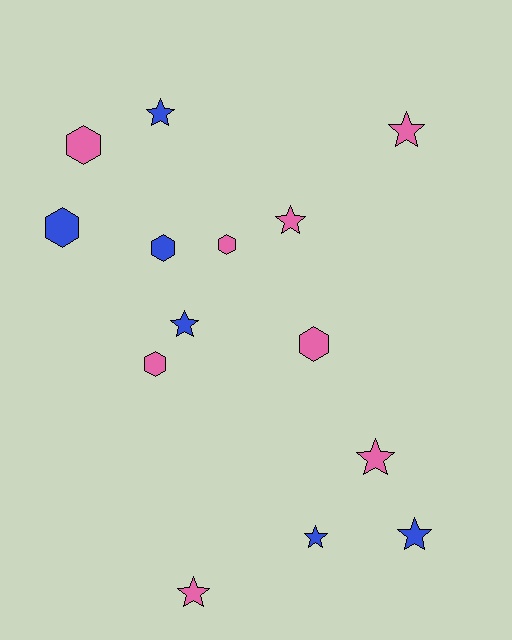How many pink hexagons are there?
There are 4 pink hexagons.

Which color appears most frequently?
Pink, with 8 objects.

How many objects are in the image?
There are 14 objects.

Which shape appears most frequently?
Star, with 8 objects.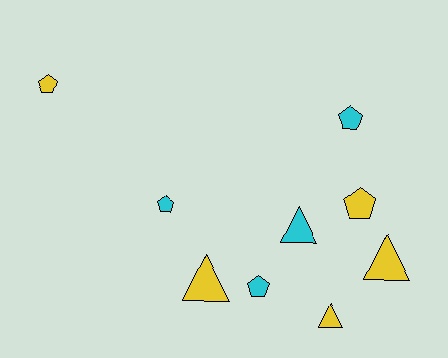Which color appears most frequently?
Yellow, with 5 objects.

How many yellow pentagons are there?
There are 2 yellow pentagons.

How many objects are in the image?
There are 9 objects.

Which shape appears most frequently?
Pentagon, with 5 objects.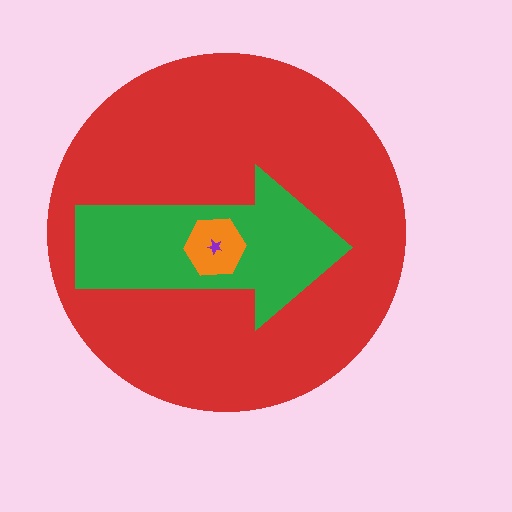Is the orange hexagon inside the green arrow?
Yes.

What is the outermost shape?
The red circle.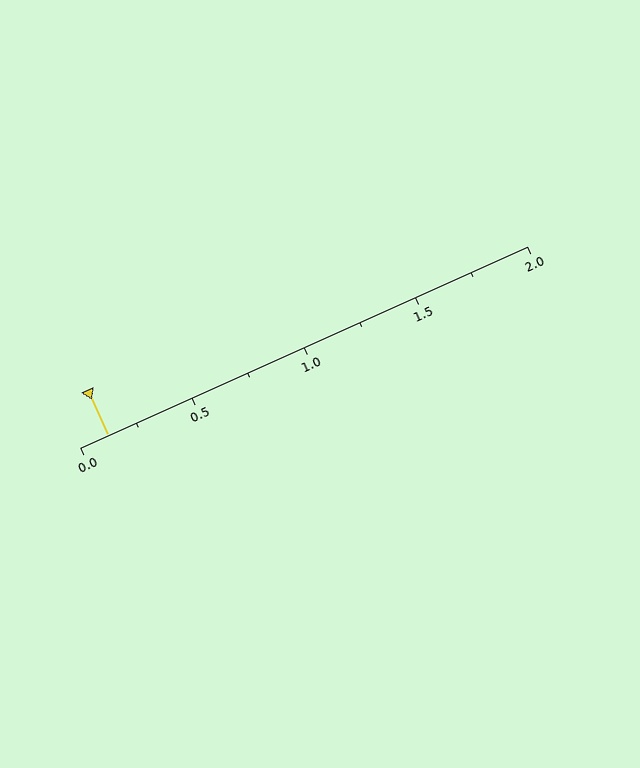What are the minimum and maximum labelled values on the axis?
The axis runs from 0.0 to 2.0.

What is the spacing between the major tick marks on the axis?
The major ticks are spaced 0.5 apart.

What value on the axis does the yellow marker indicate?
The marker indicates approximately 0.12.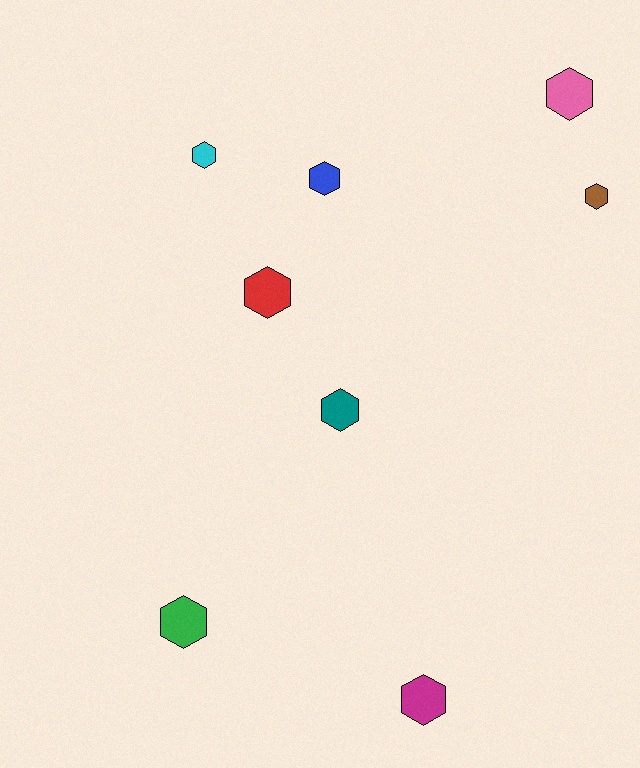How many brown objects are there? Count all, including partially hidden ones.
There is 1 brown object.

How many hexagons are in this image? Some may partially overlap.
There are 8 hexagons.